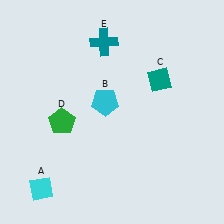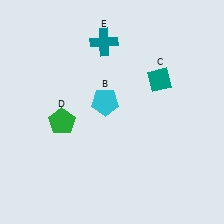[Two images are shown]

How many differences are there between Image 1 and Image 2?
There is 1 difference between the two images.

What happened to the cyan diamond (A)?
The cyan diamond (A) was removed in Image 2. It was in the bottom-left area of Image 1.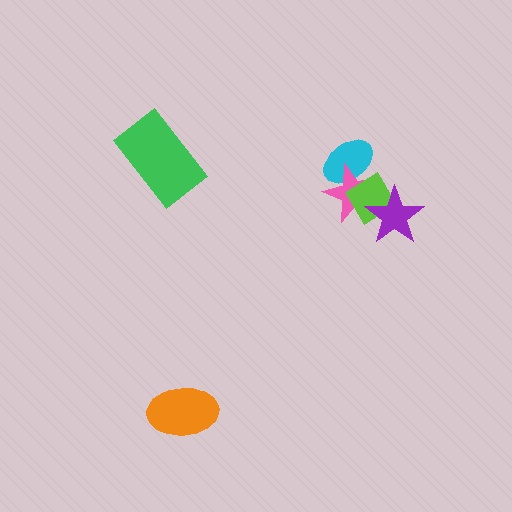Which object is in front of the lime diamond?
The purple star is in front of the lime diamond.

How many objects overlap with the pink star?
3 objects overlap with the pink star.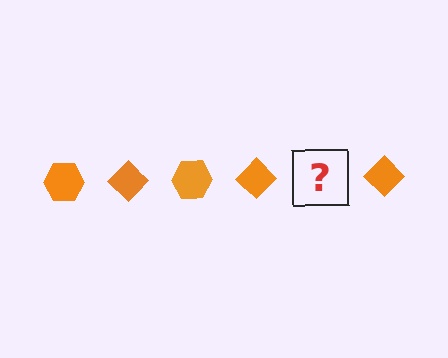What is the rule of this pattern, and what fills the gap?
The rule is that the pattern cycles through hexagon, diamond shapes in orange. The gap should be filled with an orange hexagon.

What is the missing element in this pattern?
The missing element is an orange hexagon.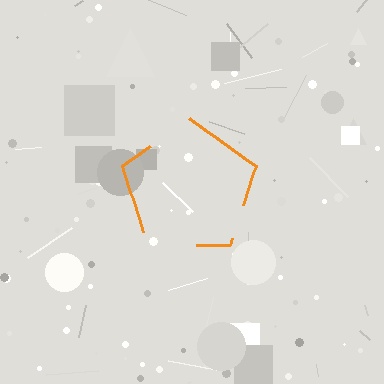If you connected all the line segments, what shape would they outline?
They would outline a pentagon.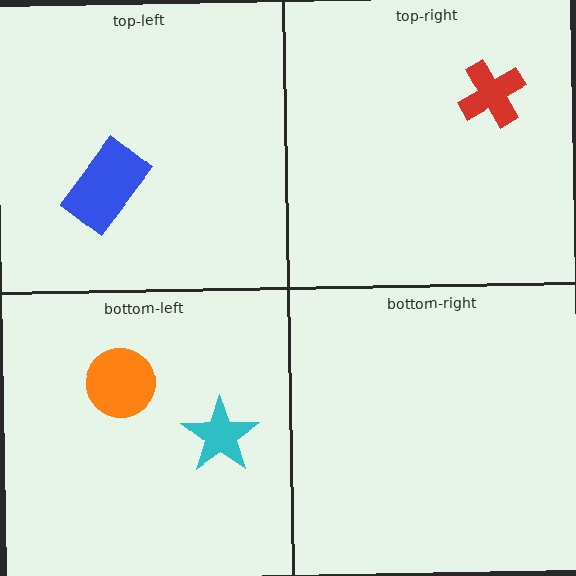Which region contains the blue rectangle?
The top-left region.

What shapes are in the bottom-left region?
The cyan star, the orange circle.